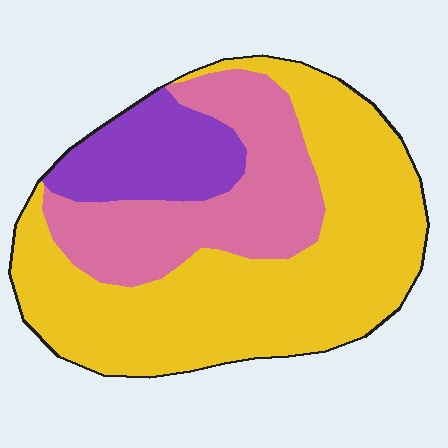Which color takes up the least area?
Purple, at roughly 15%.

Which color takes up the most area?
Yellow, at roughly 55%.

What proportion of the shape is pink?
Pink covers around 30% of the shape.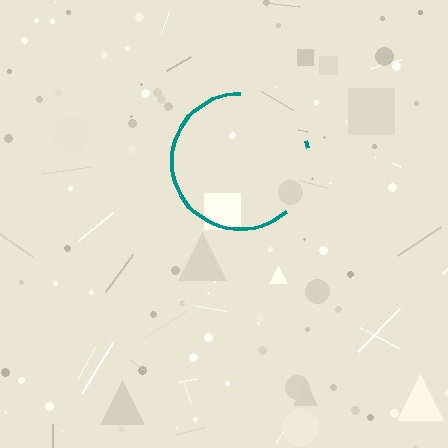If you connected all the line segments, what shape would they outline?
They would outline a circle.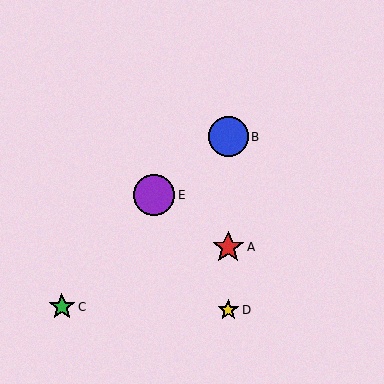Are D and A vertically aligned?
Yes, both are at x≈228.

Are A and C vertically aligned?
No, A is at x≈228 and C is at x≈62.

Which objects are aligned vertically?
Objects A, B, D are aligned vertically.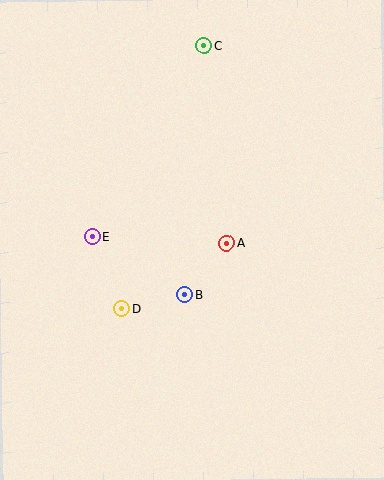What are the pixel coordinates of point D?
Point D is at (122, 309).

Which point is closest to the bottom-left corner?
Point D is closest to the bottom-left corner.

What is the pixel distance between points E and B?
The distance between E and B is 109 pixels.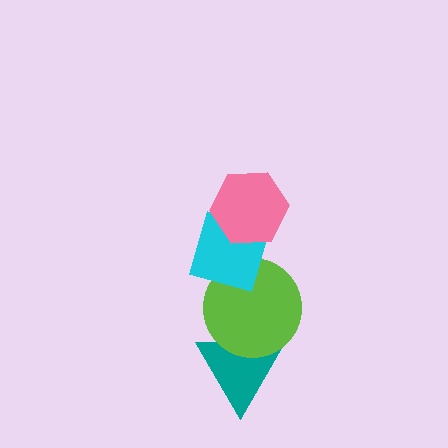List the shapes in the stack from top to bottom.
From top to bottom: the pink hexagon, the cyan diamond, the lime circle, the teal triangle.